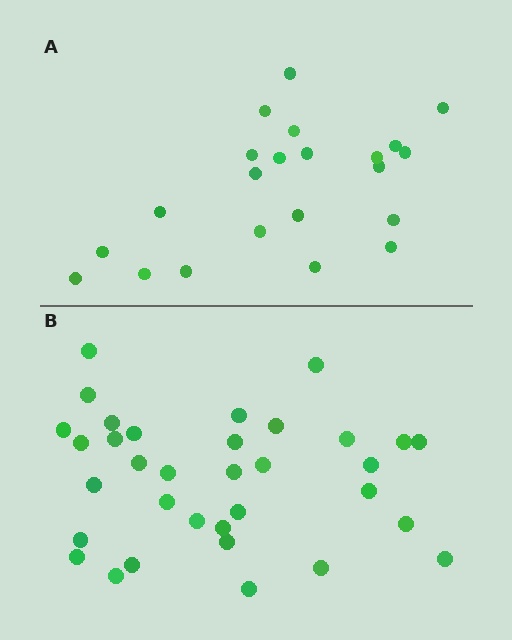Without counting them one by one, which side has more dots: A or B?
Region B (the bottom region) has more dots.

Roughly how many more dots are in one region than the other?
Region B has roughly 12 or so more dots than region A.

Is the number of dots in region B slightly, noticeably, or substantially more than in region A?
Region B has substantially more. The ratio is roughly 1.5 to 1.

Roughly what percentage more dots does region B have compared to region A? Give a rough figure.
About 55% more.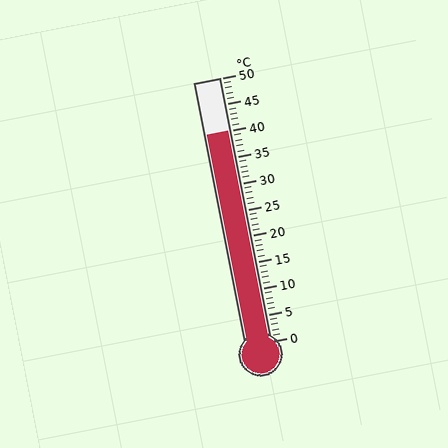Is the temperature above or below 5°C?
The temperature is above 5°C.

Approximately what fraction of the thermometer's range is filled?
The thermometer is filled to approximately 80% of its range.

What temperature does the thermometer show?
The thermometer shows approximately 40°C.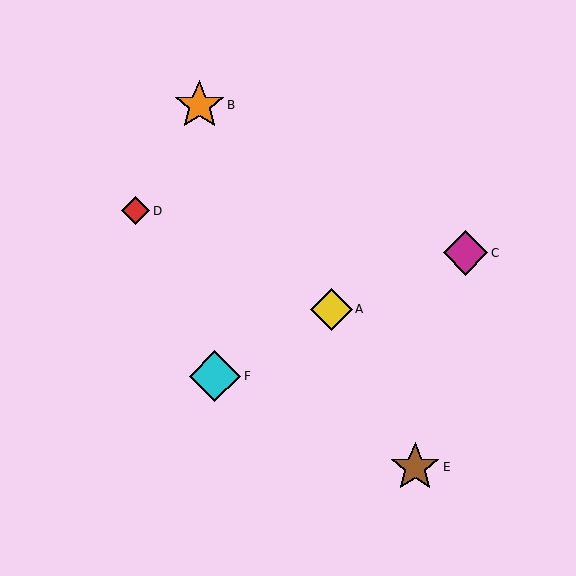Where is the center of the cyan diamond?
The center of the cyan diamond is at (215, 376).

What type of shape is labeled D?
Shape D is a red diamond.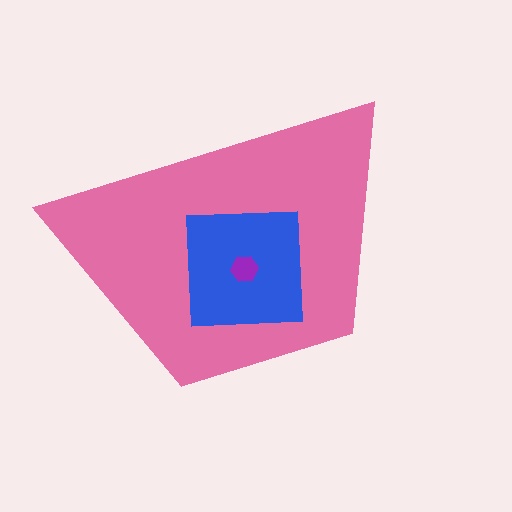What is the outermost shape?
The pink trapezoid.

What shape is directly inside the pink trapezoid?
The blue square.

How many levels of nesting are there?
3.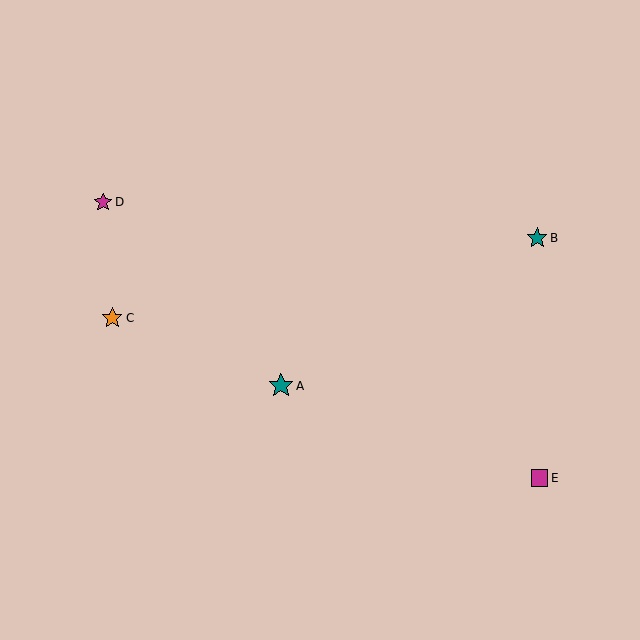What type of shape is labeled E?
Shape E is a magenta square.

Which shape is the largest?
The teal star (labeled A) is the largest.